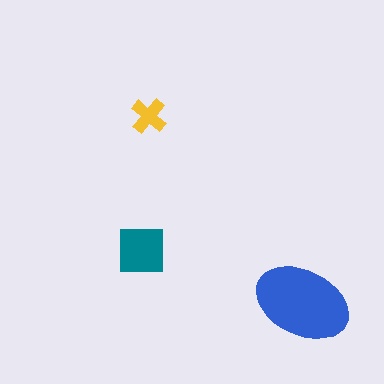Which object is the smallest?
The yellow cross.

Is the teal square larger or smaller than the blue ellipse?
Smaller.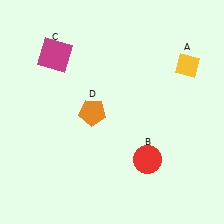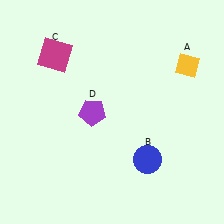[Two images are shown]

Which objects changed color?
B changed from red to blue. D changed from orange to purple.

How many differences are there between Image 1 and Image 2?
There are 2 differences between the two images.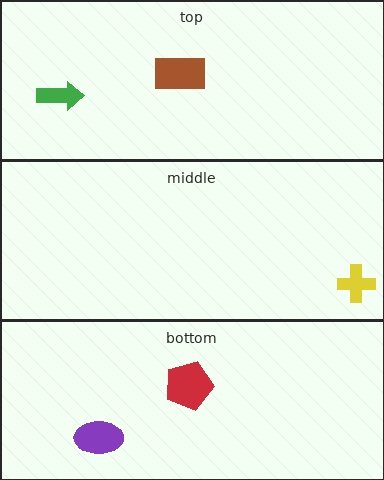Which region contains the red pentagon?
The bottom region.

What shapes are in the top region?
The brown rectangle, the green arrow.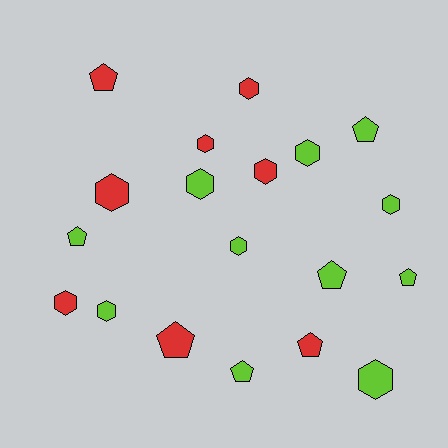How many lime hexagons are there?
There are 6 lime hexagons.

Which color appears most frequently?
Lime, with 11 objects.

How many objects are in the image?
There are 19 objects.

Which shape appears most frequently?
Hexagon, with 11 objects.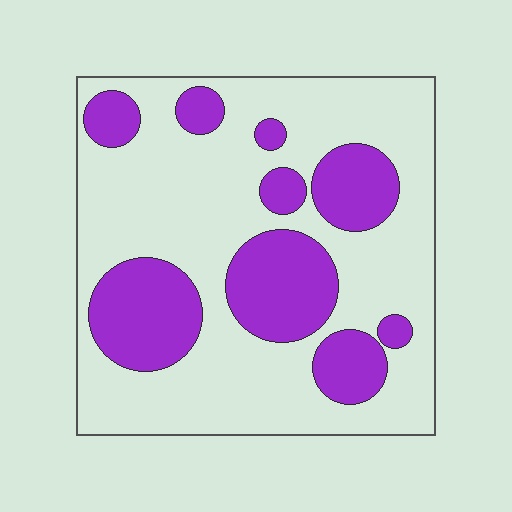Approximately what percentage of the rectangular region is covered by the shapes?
Approximately 30%.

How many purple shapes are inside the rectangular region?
9.